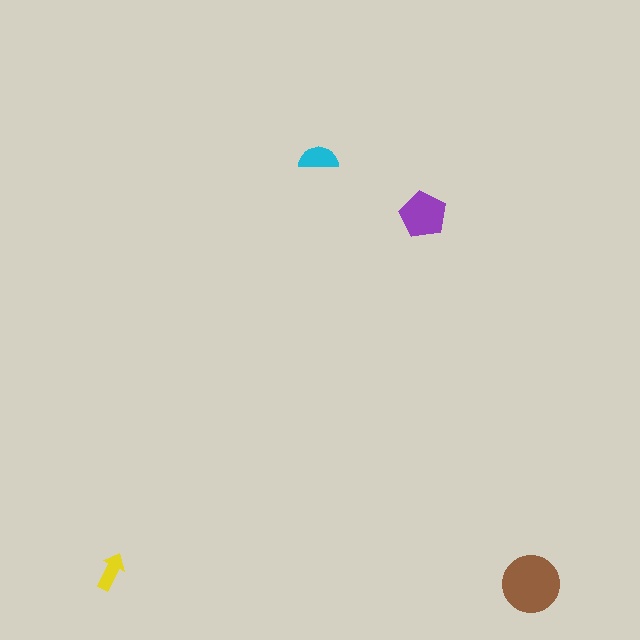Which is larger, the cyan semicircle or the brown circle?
The brown circle.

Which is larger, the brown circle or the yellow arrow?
The brown circle.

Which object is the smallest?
The yellow arrow.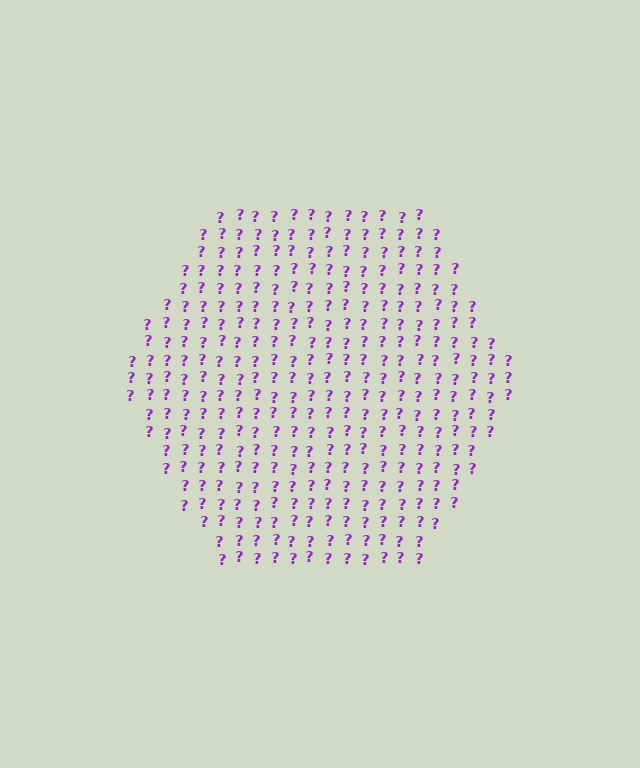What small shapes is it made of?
It is made of small question marks.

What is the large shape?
The large shape is a hexagon.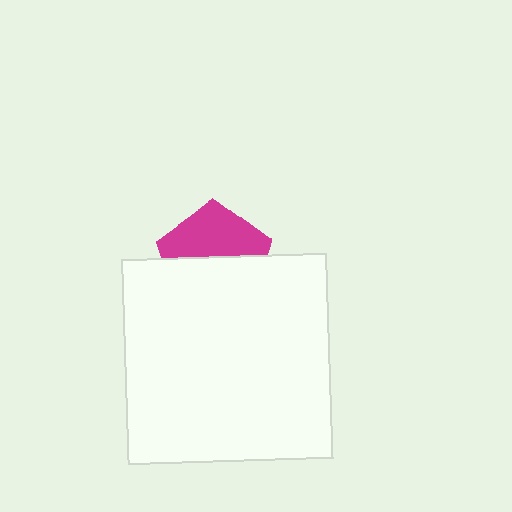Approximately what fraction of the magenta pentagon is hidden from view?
Roughly 52% of the magenta pentagon is hidden behind the white square.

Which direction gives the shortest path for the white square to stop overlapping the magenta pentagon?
Moving down gives the shortest separation.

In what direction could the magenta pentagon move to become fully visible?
The magenta pentagon could move up. That would shift it out from behind the white square entirely.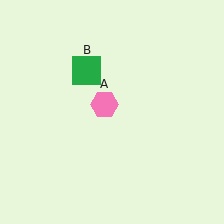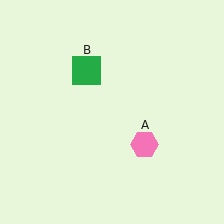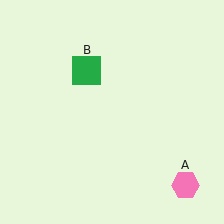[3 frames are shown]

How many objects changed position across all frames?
1 object changed position: pink hexagon (object A).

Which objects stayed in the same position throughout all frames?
Green square (object B) remained stationary.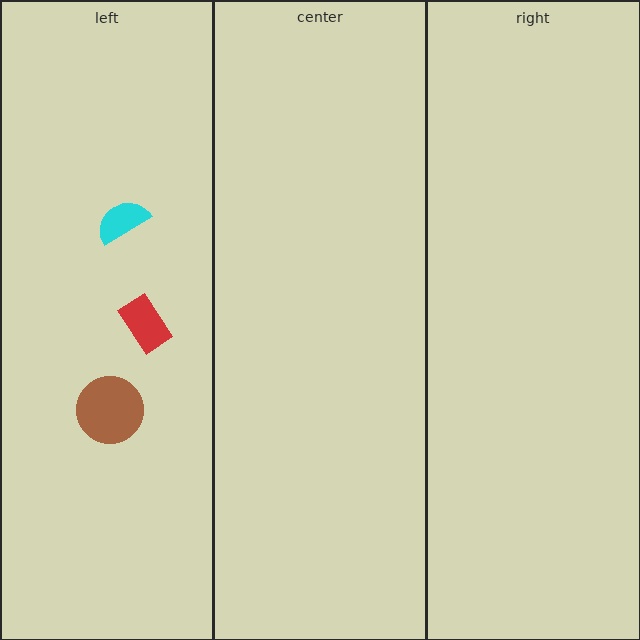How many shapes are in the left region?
3.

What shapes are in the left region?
The red rectangle, the cyan semicircle, the brown circle.